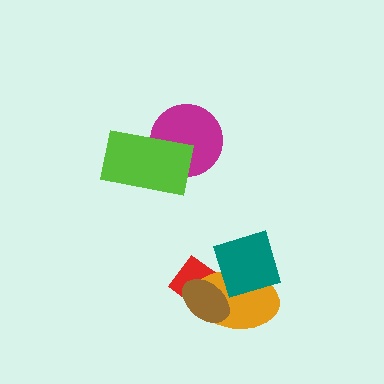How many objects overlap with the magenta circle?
1 object overlaps with the magenta circle.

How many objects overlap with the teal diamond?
3 objects overlap with the teal diamond.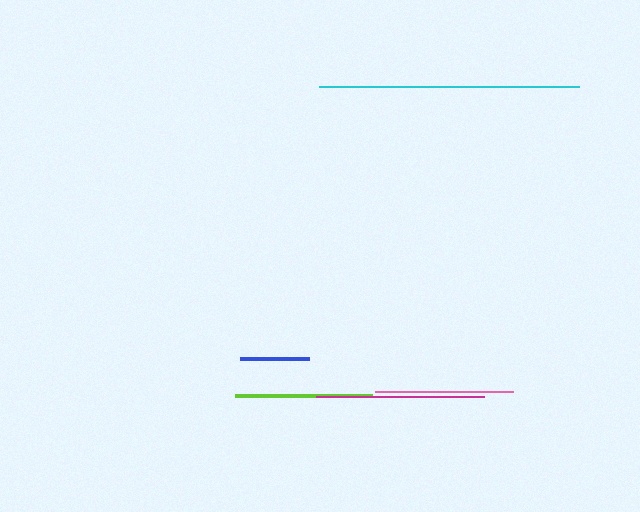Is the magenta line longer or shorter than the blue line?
The magenta line is longer than the blue line.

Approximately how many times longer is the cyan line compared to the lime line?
The cyan line is approximately 1.9 times the length of the lime line.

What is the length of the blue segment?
The blue segment is approximately 68 pixels long.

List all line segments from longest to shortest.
From longest to shortest: cyan, magenta, pink, lime, blue.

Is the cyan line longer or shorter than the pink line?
The cyan line is longer than the pink line.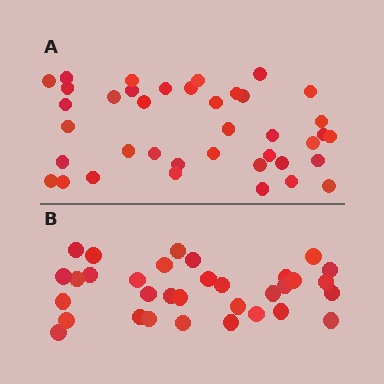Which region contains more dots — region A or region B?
Region A (the top region) has more dots.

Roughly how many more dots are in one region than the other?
Region A has about 6 more dots than region B.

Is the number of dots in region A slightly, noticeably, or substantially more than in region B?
Region A has only slightly more — the two regions are fairly close. The ratio is roughly 1.2 to 1.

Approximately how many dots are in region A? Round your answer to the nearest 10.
About 40 dots. (The exact count is 39, which rounds to 40.)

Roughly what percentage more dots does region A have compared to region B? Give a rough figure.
About 20% more.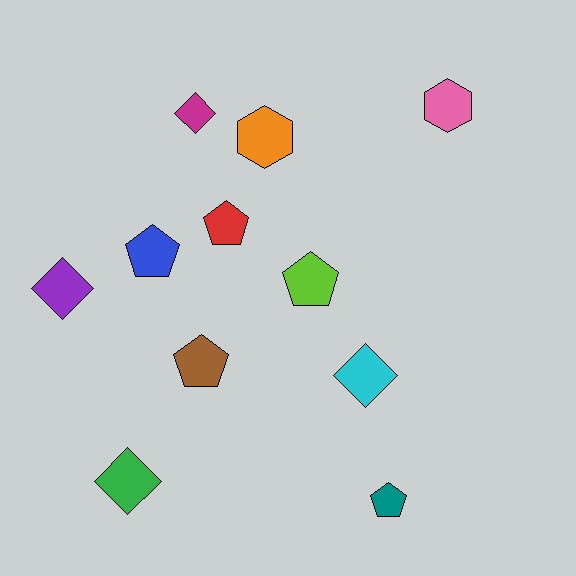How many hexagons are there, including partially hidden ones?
There are 2 hexagons.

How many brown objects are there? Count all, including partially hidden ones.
There is 1 brown object.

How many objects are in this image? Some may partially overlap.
There are 11 objects.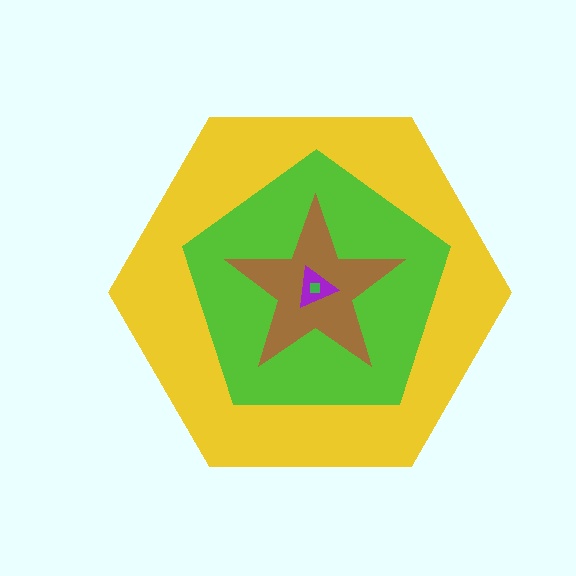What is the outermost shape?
The yellow hexagon.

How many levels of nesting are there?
5.